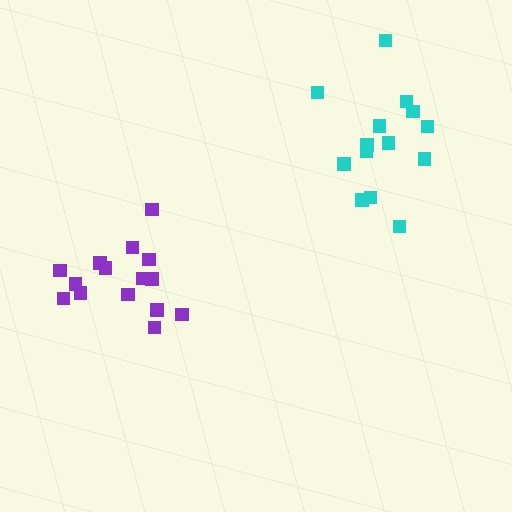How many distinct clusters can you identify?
There are 2 distinct clusters.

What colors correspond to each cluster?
The clusters are colored: purple, cyan.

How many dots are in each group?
Group 1: 15 dots, Group 2: 14 dots (29 total).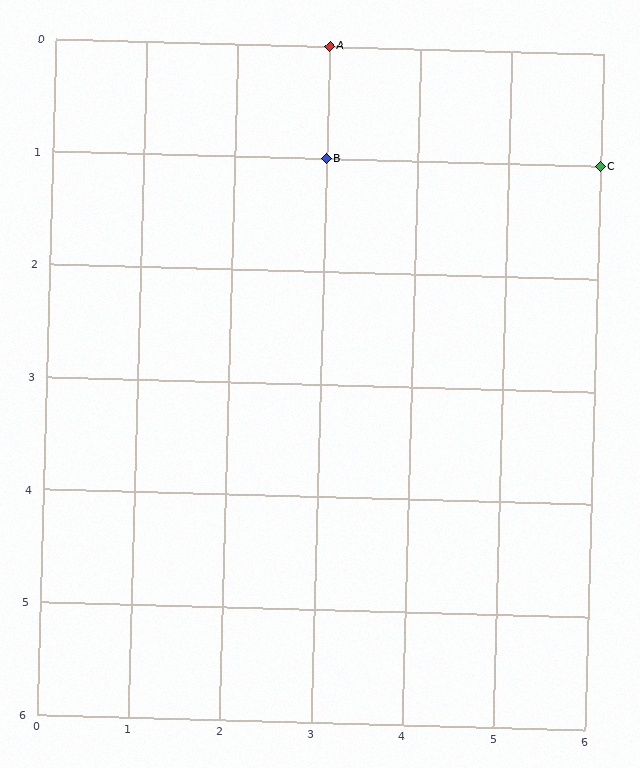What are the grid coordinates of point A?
Point A is at grid coordinates (3, 0).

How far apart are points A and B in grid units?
Points A and B are 1 row apart.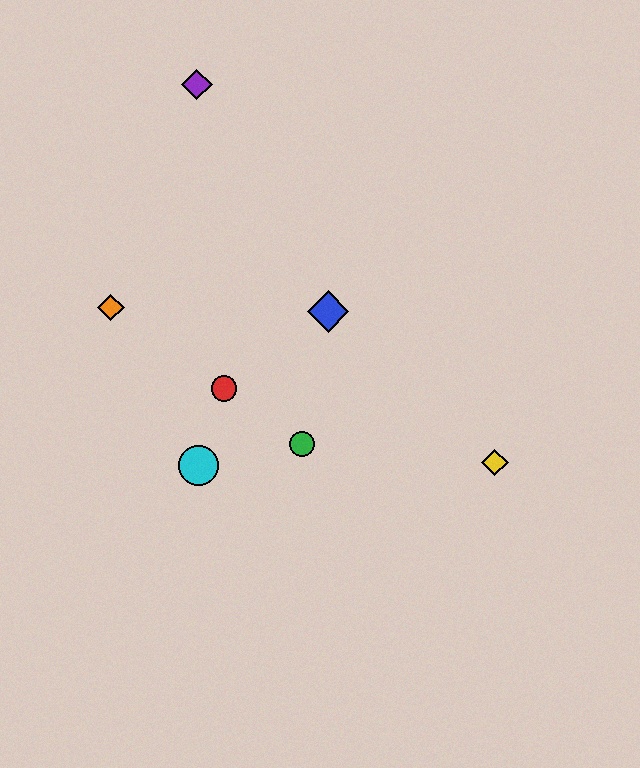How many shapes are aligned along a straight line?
3 shapes (the red circle, the green circle, the orange diamond) are aligned along a straight line.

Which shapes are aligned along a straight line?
The red circle, the green circle, the orange diamond are aligned along a straight line.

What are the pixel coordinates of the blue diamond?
The blue diamond is at (328, 311).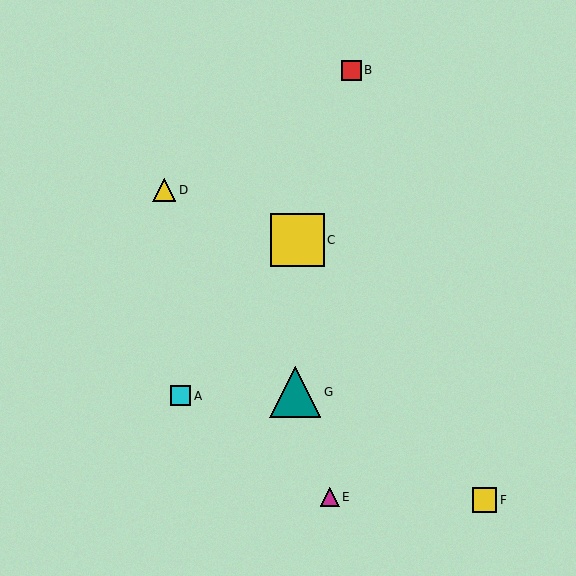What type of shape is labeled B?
Shape B is a red square.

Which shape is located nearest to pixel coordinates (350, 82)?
The red square (labeled B) at (351, 70) is nearest to that location.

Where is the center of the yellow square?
The center of the yellow square is at (485, 500).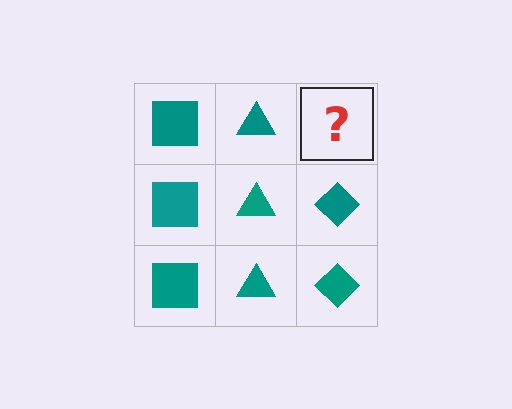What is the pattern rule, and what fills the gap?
The rule is that each column has a consistent shape. The gap should be filled with a teal diamond.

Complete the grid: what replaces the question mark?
The question mark should be replaced with a teal diamond.